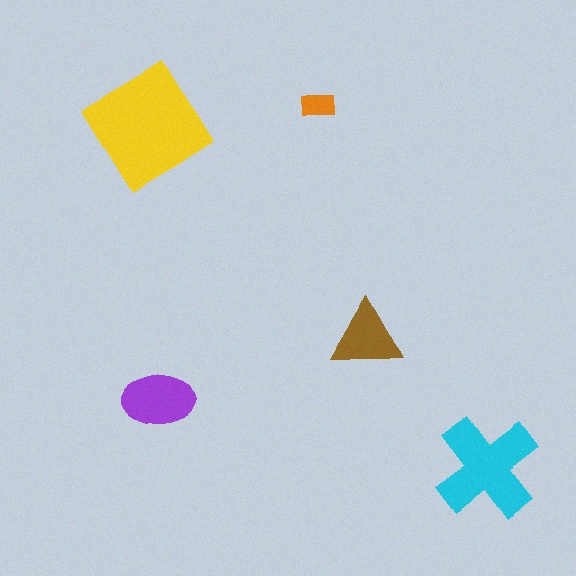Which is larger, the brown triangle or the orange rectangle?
The brown triangle.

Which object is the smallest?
The orange rectangle.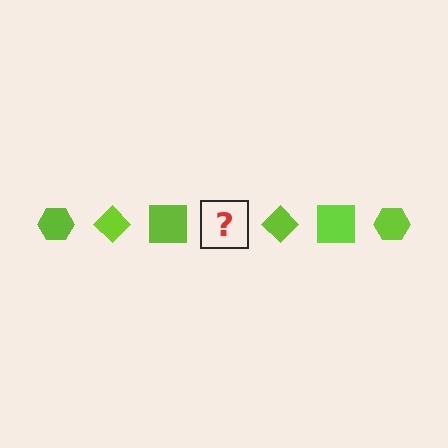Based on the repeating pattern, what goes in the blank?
The blank should be a lime hexagon.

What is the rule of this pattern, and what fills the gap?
The rule is that the pattern cycles through hexagon, diamond, square shapes in lime. The gap should be filled with a lime hexagon.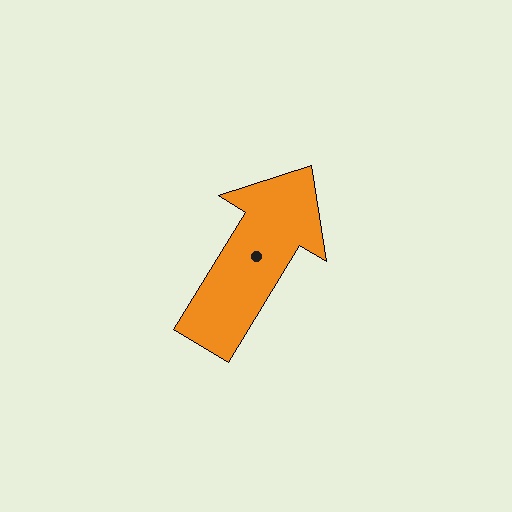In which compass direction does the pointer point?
Northeast.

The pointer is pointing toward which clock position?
Roughly 1 o'clock.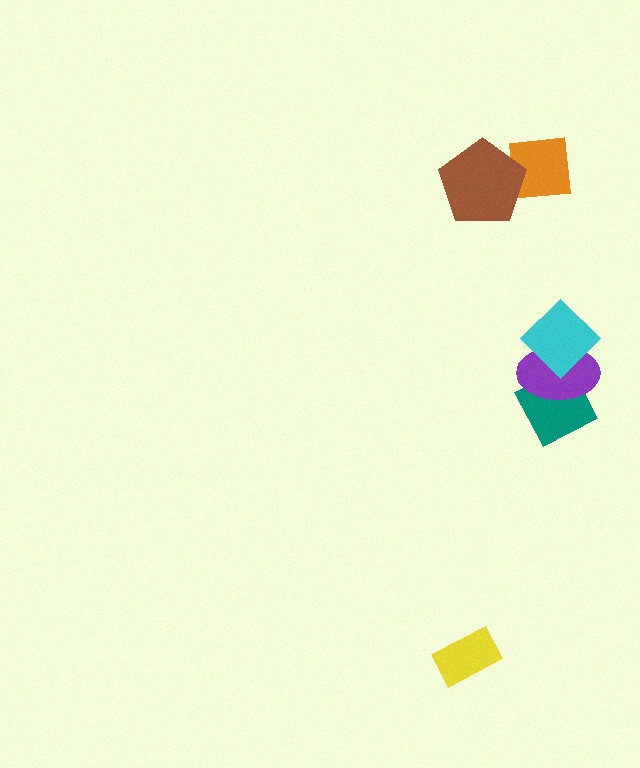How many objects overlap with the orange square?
1 object overlaps with the orange square.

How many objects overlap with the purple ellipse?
2 objects overlap with the purple ellipse.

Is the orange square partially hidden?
Yes, it is partially covered by another shape.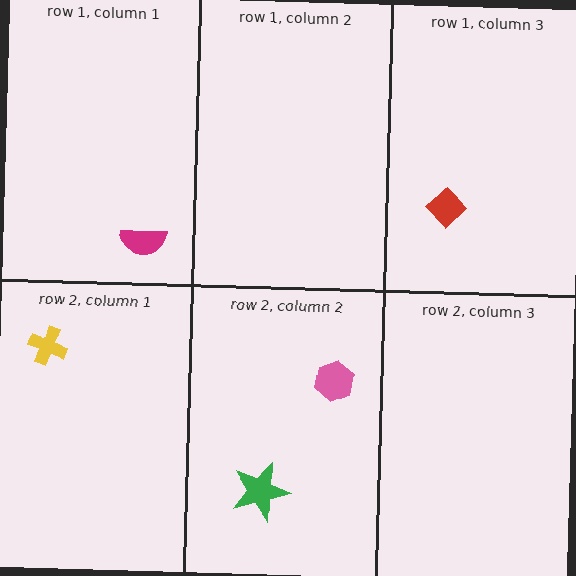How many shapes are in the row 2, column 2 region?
2.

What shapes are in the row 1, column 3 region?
The red diamond.